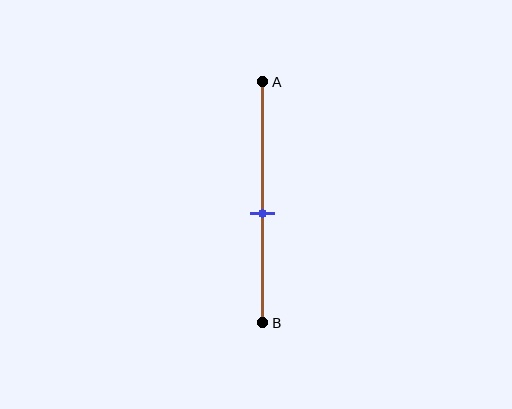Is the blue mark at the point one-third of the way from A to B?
No, the mark is at about 55% from A, not at the 33% one-third point.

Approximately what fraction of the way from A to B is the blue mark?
The blue mark is approximately 55% of the way from A to B.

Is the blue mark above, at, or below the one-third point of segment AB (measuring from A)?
The blue mark is below the one-third point of segment AB.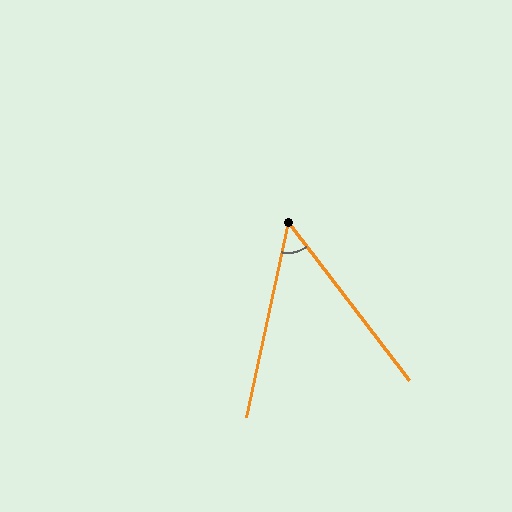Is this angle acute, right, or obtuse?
It is acute.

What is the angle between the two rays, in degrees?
Approximately 50 degrees.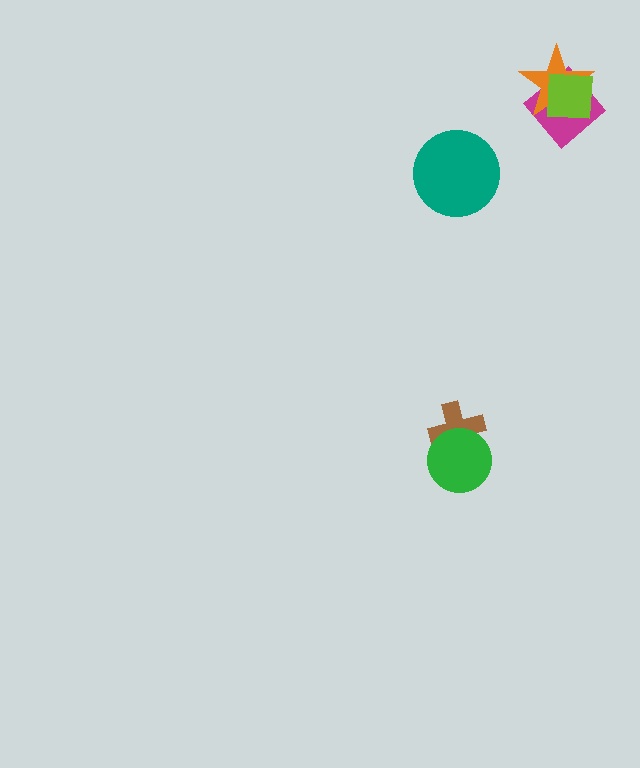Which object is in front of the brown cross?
The green circle is in front of the brown cross.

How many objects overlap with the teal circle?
0 objects overlap with the teal circle.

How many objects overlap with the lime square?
2 objects overlap with the lime square.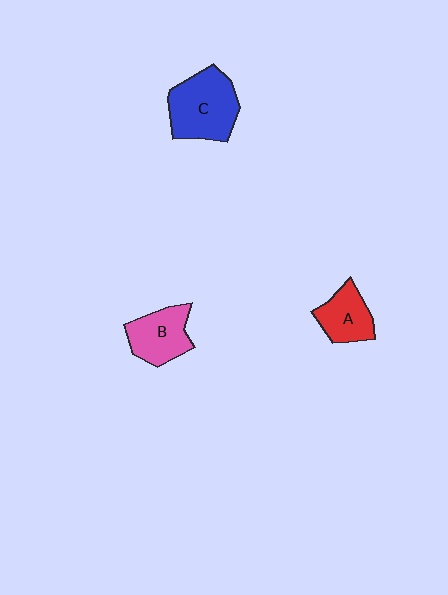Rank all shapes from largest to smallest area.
From largest to smallest: C (blue), B (pink), A (red).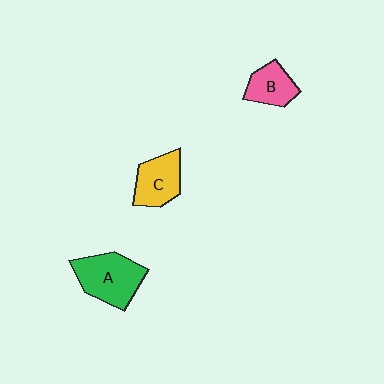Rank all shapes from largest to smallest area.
From largest to smallest: A (green), C (yellow), B (pink).